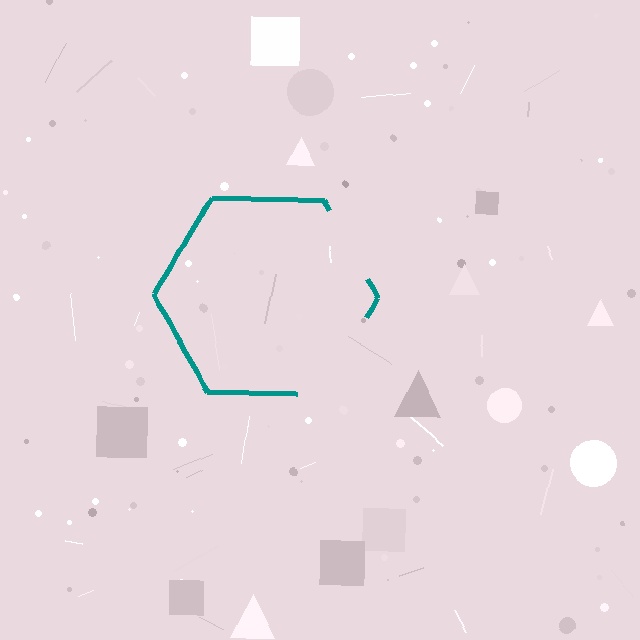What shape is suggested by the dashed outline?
The dashed outline suggests a hexagon.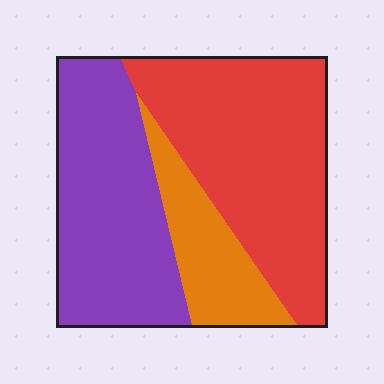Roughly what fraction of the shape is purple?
Purple covers around 40% of the shape.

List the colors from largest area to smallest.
From largest to smallest: red, purple, orange.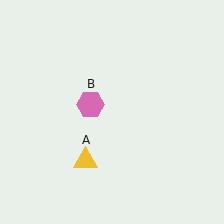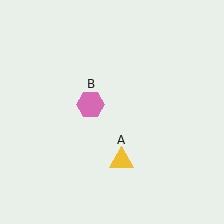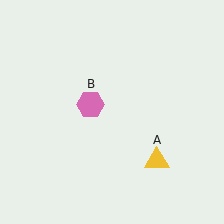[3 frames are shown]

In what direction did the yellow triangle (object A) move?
The yellow triangle (object A) moved right.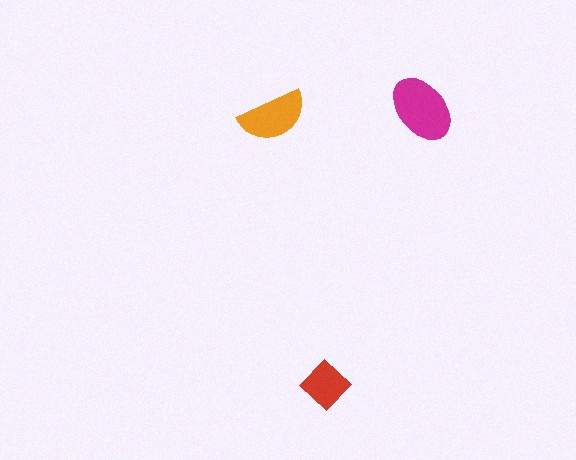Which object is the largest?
The magenta ellipse.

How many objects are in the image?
There are 3 objects in the image.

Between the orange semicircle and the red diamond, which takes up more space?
The orange semicircle.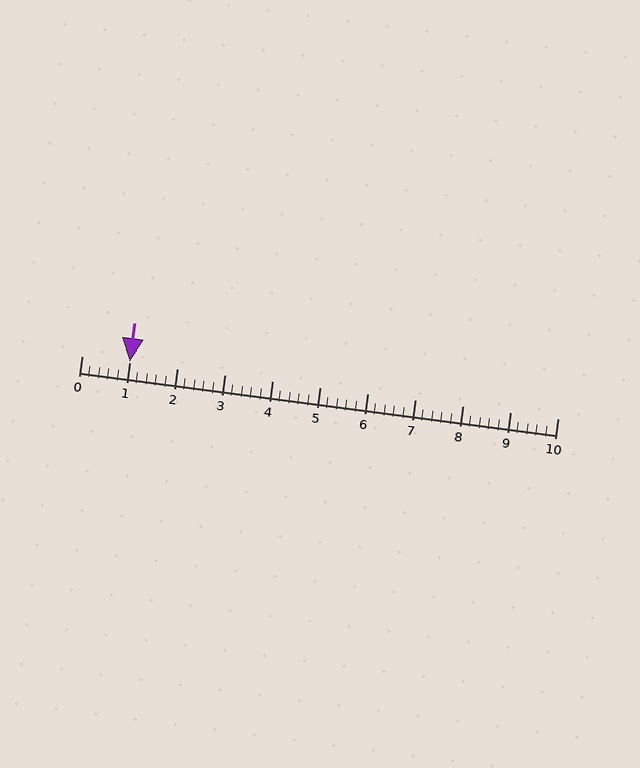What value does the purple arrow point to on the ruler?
The purple arrow points to approximately 1.0.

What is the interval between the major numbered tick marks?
The major tick marks are spaced 1 units apart.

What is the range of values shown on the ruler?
The ruler shows values from 0 to 10.